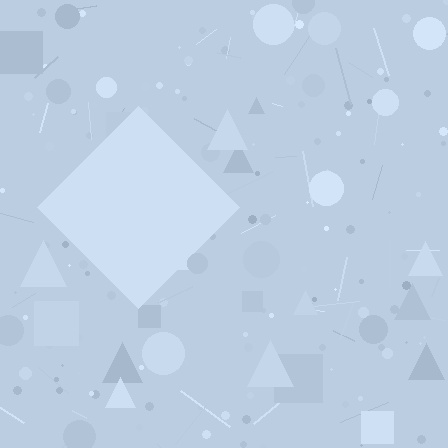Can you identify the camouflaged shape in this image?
The camouflaged shape is a diamond.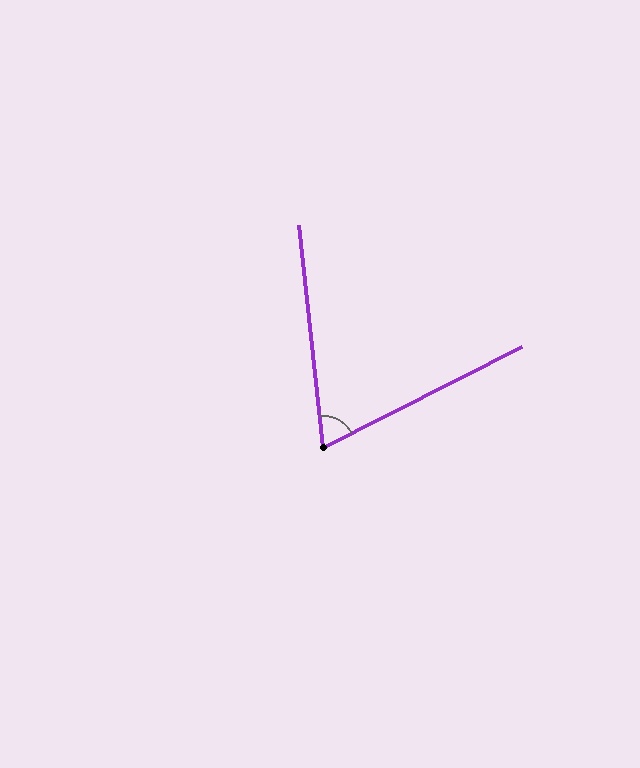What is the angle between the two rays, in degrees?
Approximately 69 degrees.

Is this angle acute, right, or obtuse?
It is acute.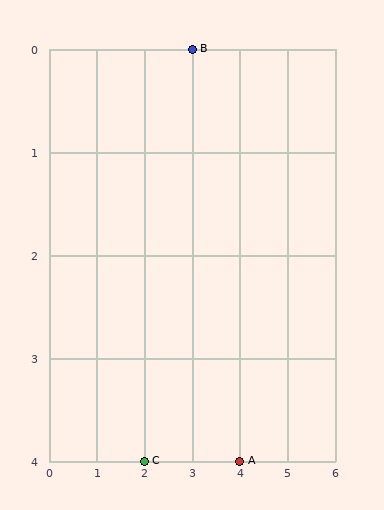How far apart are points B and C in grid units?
Points B and C are 1 column and 4 rows apart (about 4.1 grid units diagonally).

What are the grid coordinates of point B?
Point B is at grid coordinates (3, 0).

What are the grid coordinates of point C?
Point C is at grid coordinates (2, 4).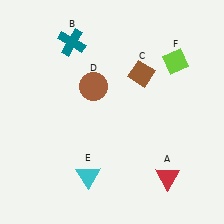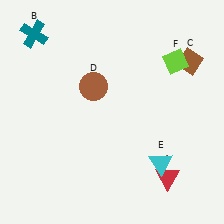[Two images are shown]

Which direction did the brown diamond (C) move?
The brown diamond (C) moved right.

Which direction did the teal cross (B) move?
The teal cross (B) moved left.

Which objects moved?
The objects that moved are: the teal cross (B), the brown diamond (C), the cyan triangle (E).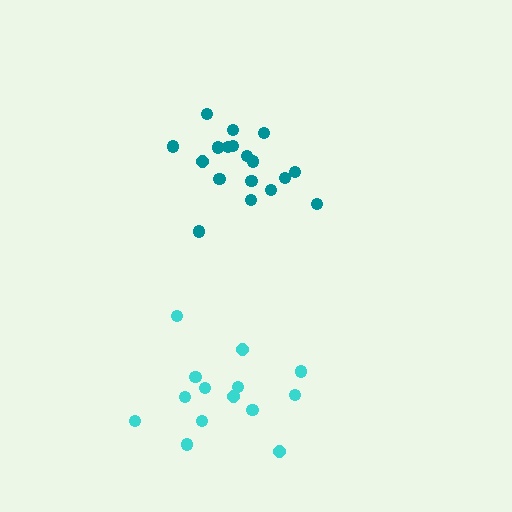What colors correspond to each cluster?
The clusters are colored: teal, cyan.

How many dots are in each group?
Group 1: 18 dots, Group 2: 14 dots (32 total).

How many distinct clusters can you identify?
There are 2 distinct clusters.